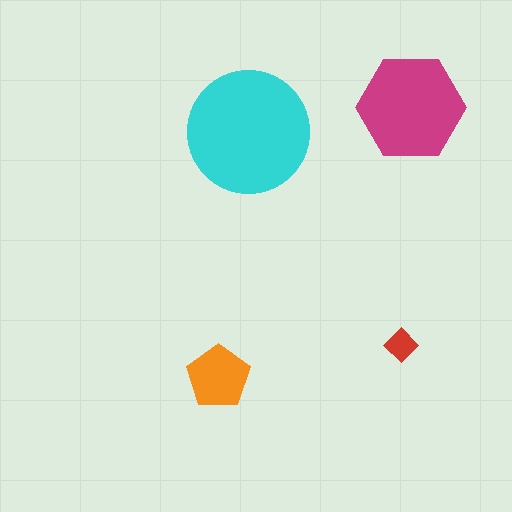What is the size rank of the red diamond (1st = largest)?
4th.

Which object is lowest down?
The orange pentagon is bottommost.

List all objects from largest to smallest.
The cyan circle, the magenta hexagon, the orange pentagon, the red diamond.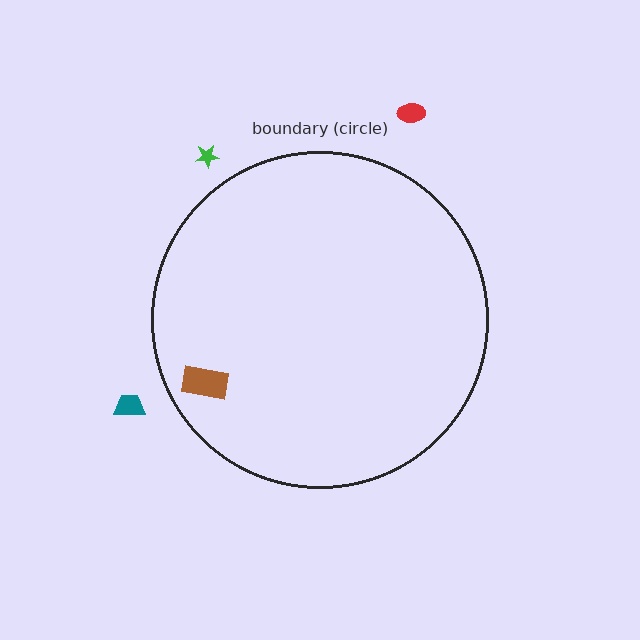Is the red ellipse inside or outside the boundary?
Outside.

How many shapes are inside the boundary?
1 inside, 3 outside.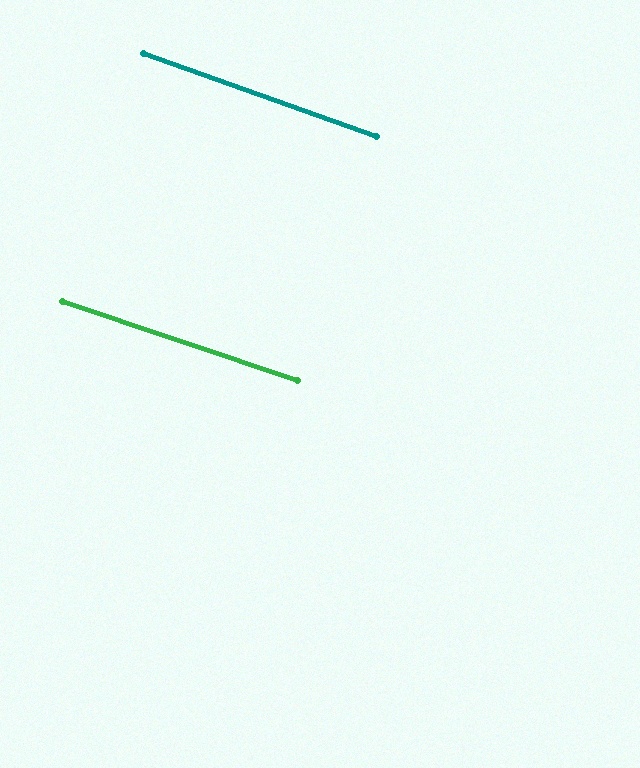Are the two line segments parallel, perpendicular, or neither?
Parallel — their directions differ by only 1.1°.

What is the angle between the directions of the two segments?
Approximately 1 degree.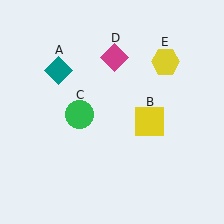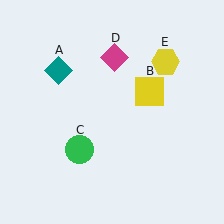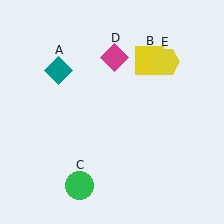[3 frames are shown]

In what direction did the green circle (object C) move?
The green circle (object C) moved down.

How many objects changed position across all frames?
2 objects changed position: yellow square (object B), green circle (object C).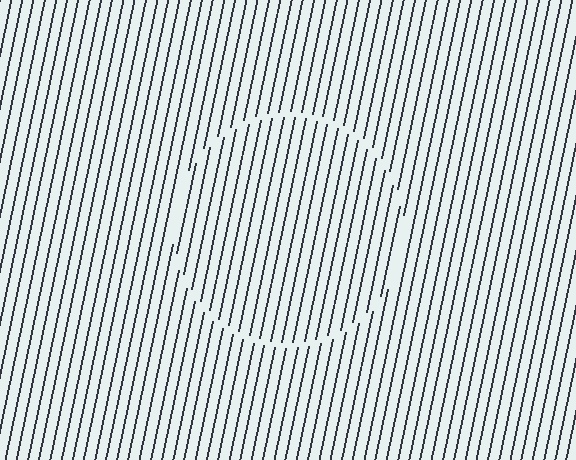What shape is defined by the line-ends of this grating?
An illusory circle. The interior of the shape contains the same grating, shifted by half a period — the contour is defined by the phase discontinuity where line-ends from the inner and outer gratings abut.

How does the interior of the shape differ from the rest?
The interior of the shape contains the same grating, shifted by half a period — the contour is defined by the phase discontinuity where line-ends from the inner and outer gratings abut.